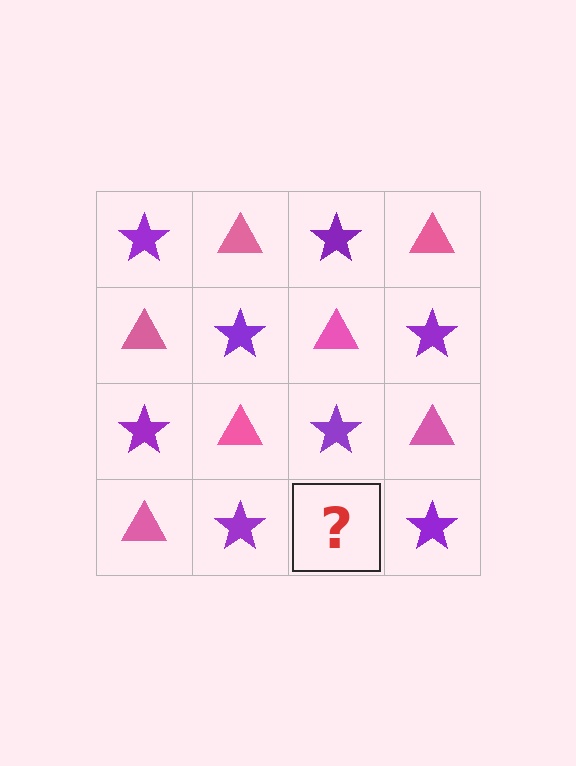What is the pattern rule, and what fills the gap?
The rule is that it alternates purple star and pink triangle in a checkerboard pattern. The gap should be filled with a pink triangle.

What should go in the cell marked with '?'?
The missing cell should contain a pink triangle.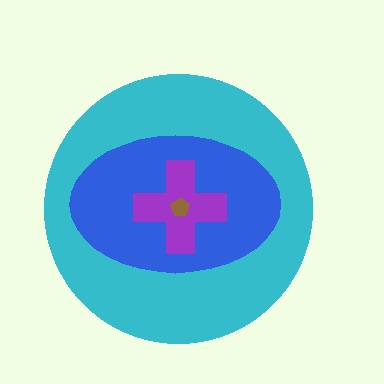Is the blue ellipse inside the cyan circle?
Yes.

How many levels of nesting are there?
4.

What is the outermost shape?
The cyan circle.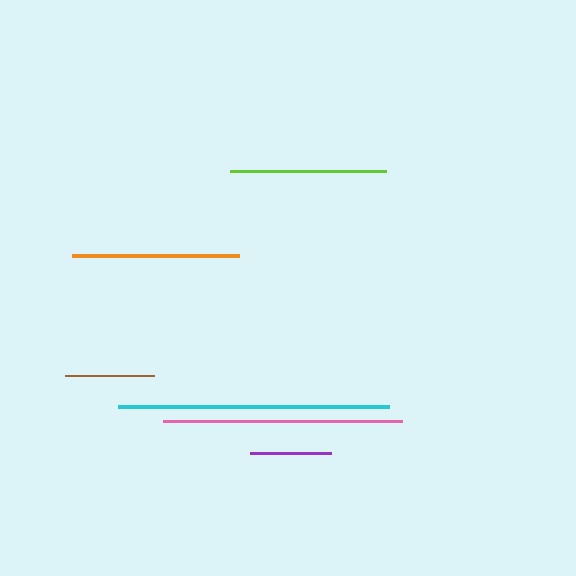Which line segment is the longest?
The cyan line is the longest at approximately 271 pixels.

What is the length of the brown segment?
The brown segment is approximately 89 pixels long.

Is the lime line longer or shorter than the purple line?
The lime line is longer than the purple line.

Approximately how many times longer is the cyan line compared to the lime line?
The cyan line is approximately 1.7 times the length of the lime line.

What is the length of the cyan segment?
The cyan segment is approximately 271 pixels long.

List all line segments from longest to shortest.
From longest to shortest: cyan, pink, orange, lime, brown, purple.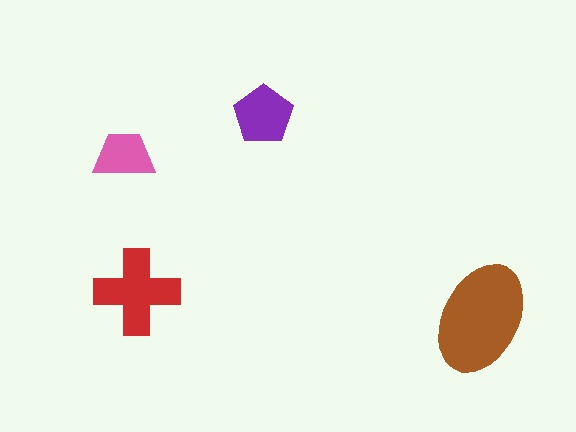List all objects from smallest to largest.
The pink trapezoid, the purple pentagon, the red cross, the brown ellipse.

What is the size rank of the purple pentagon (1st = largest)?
3rd.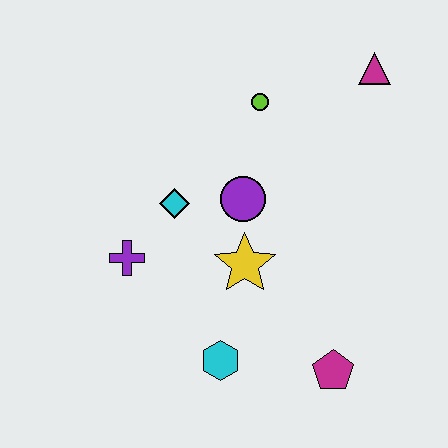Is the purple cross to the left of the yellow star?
Yes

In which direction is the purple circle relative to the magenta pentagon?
The purple circle is above the magenta pentagon.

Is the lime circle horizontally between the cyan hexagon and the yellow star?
No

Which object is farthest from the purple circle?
The magenta pentagon is farthest from the purple circle.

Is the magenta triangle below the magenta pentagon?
No